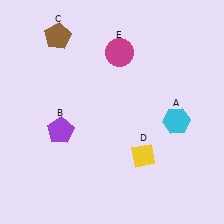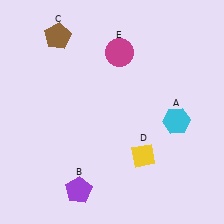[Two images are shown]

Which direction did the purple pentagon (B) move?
The purple pentagon (B) moved down.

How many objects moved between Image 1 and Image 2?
1 object moved between the two images.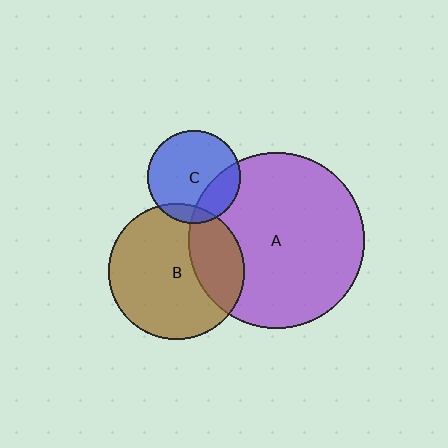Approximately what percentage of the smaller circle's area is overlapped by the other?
Approximately 10%.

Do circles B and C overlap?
Yes.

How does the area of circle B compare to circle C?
Approximately 2.1 times.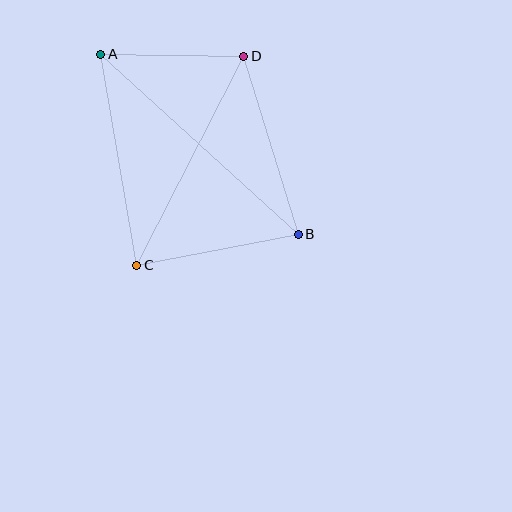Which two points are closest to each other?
Points A and D are closest to each other.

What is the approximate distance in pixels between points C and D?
The distance between C and D is approximately 235 pixels.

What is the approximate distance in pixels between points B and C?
The distance between B and C is approximately 164 pixels.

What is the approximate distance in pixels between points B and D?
The distance between B and D is approximately 186 pixels.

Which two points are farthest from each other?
Points A and B are farthest from each other.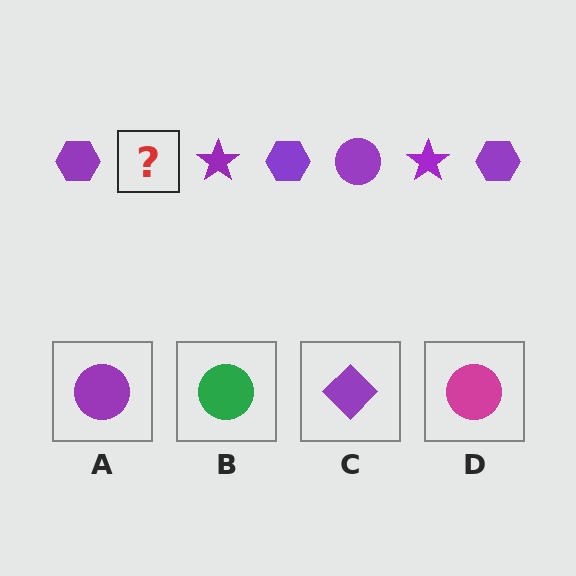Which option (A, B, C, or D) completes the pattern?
A.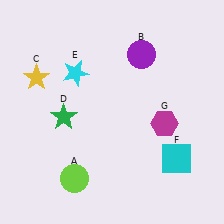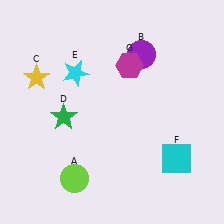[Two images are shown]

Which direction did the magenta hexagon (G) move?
The magenta hexagon (G) moved up.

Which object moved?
The magenta hexagon (G) moved up.